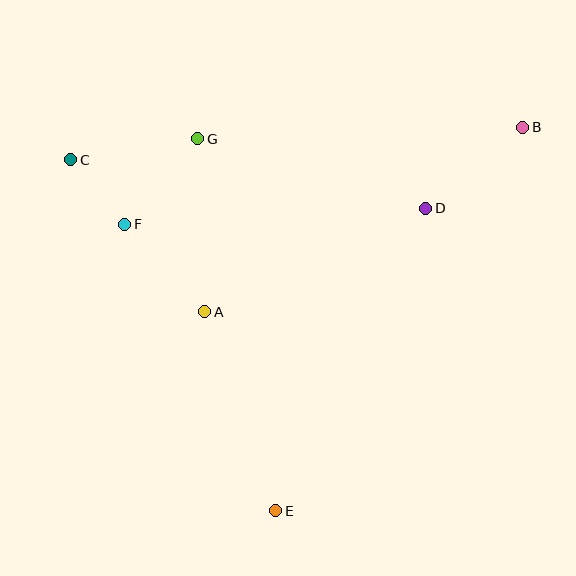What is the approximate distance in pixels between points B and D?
The distance between B and D is approximately 126 pixels.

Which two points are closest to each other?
Points C and F are closest to each other.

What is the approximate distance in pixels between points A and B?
The distance between A and B is approximately 368 pixels.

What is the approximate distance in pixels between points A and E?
The distance between A and E is approximately 211 pixels.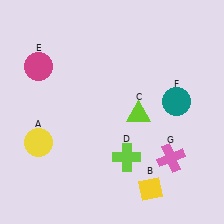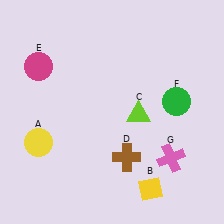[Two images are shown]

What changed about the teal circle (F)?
In Image 1, F is teal. In Image 2, it changed to green.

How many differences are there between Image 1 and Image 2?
There are 2 differences between the two images.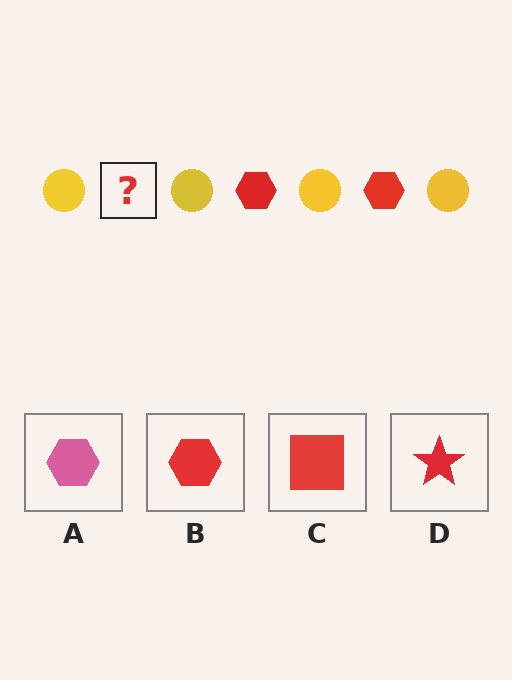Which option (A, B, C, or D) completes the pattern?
B.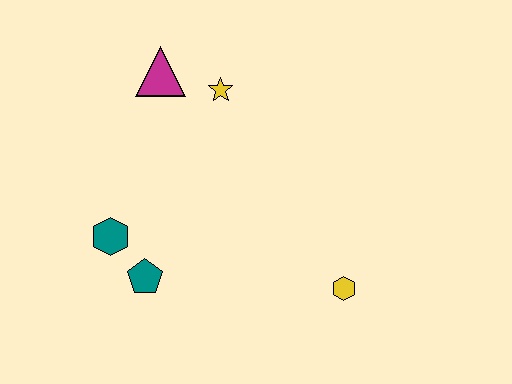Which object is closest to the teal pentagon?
The teal hexagon is closest to the teal pentagon.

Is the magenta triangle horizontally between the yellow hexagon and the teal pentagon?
Yes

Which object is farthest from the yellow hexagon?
The magenta triangle is farthest from the yellow hexagon.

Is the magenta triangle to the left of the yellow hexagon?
Yes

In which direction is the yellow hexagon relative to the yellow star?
The yellow hexagon is below the yellow star.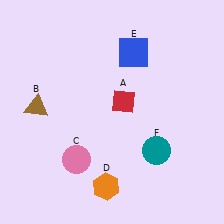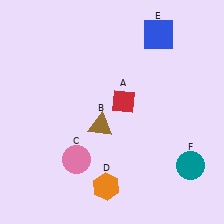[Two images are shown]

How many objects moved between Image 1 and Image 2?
3 objects moved between the two images.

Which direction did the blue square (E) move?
The blue square (E) moved right.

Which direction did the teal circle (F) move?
The teal circle (F) moved right.